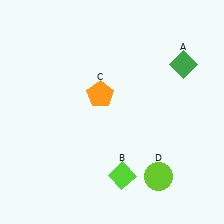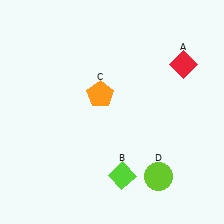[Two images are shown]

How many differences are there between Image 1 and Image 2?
There is 1 difference between the two images.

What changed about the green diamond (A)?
In Image 1, A is green. In Image 2, it changed to red.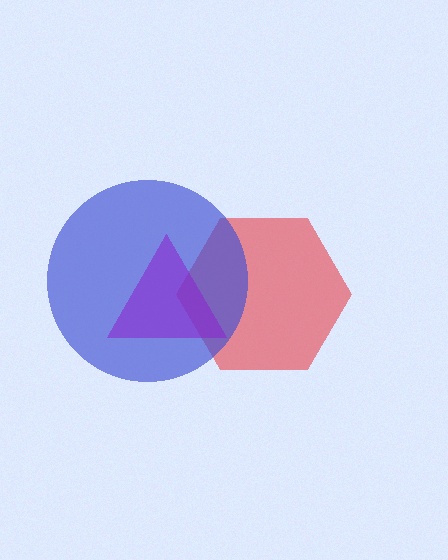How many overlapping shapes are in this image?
There are 3 overlapping shapes in the image.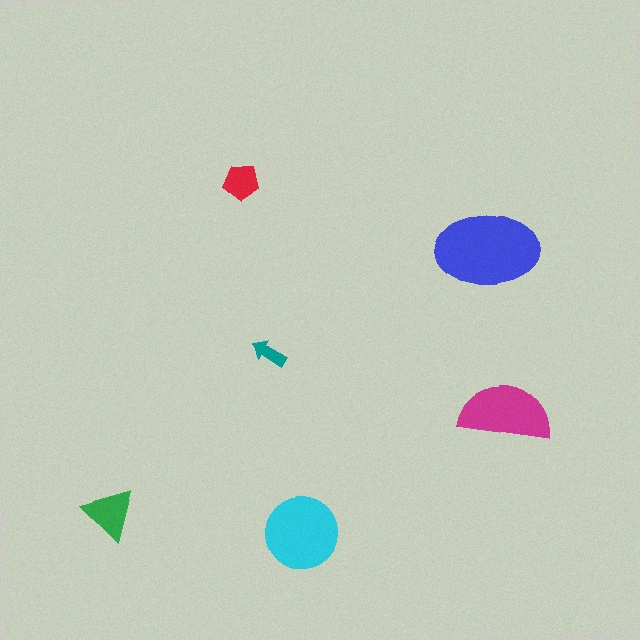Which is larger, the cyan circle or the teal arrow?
The cyan circle.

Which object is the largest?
The blue ellipse.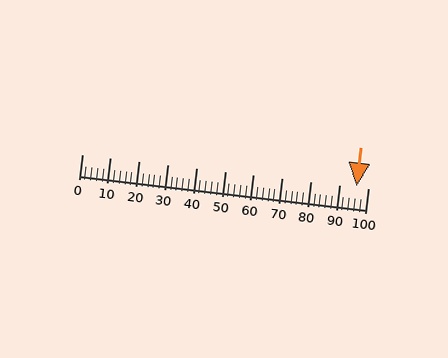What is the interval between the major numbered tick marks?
The major tick marks are spaced 10 units apart.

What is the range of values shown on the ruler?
The ruler shows values from 0 to 100.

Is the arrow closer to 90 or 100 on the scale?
The arrow is closer to 100.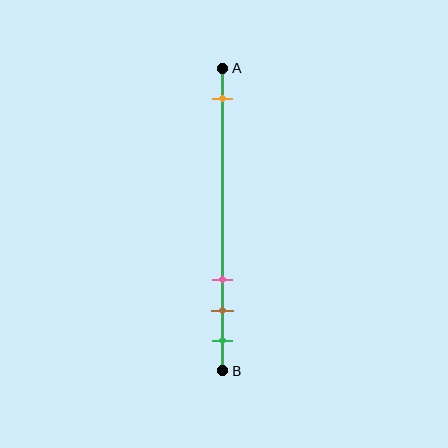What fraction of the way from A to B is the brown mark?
The brown mark is approximately 80% (0.8) of the way from A to B.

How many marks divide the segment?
There are 4 marks dividing the segment.